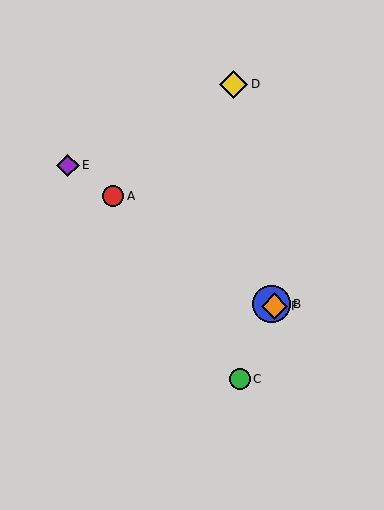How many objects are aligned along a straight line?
4 objects (A, B, E, F) are aligned along a straight line.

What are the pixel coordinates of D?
Object D is at (234, 84).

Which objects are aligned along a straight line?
Objects A, B, E, F are aligned along a straight line.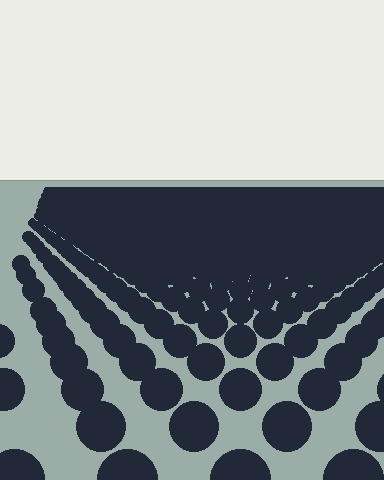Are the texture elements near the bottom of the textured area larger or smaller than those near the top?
Larger. Near the bottom, elements are closer to the viewer and appear at a bigger on-screen size.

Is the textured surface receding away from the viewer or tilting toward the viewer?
The surface is receding away from the viewer. Texture elements get smaller and denser toward the top.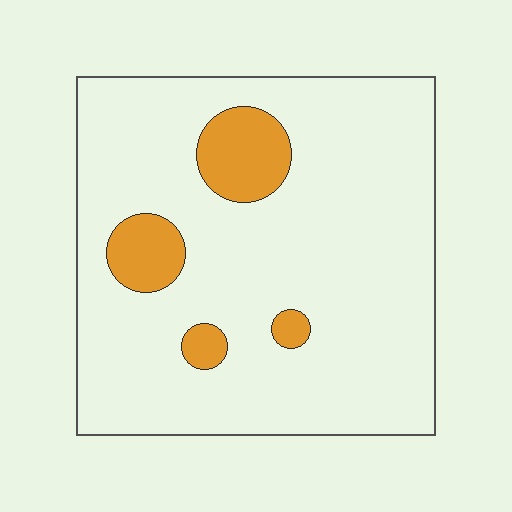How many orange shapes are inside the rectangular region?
4.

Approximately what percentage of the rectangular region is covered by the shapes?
Approximately 10%.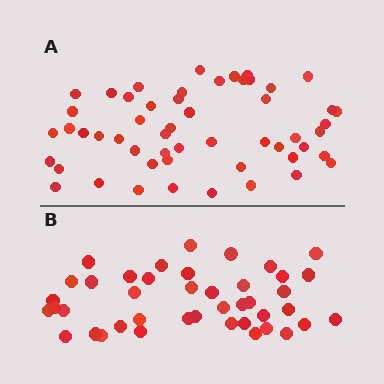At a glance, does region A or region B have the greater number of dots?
Region A (the top region) has more dots.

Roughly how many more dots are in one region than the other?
Region A has roughly 12 or so more dots than region B.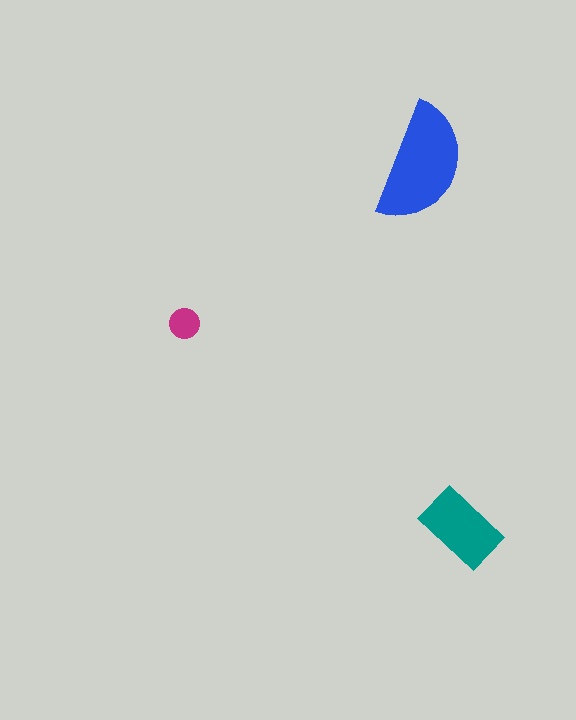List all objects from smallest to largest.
The magenta circle, the teal rectangle, the blue semicircle.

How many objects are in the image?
There are 3 objects in the image.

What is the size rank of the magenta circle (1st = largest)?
3rd.